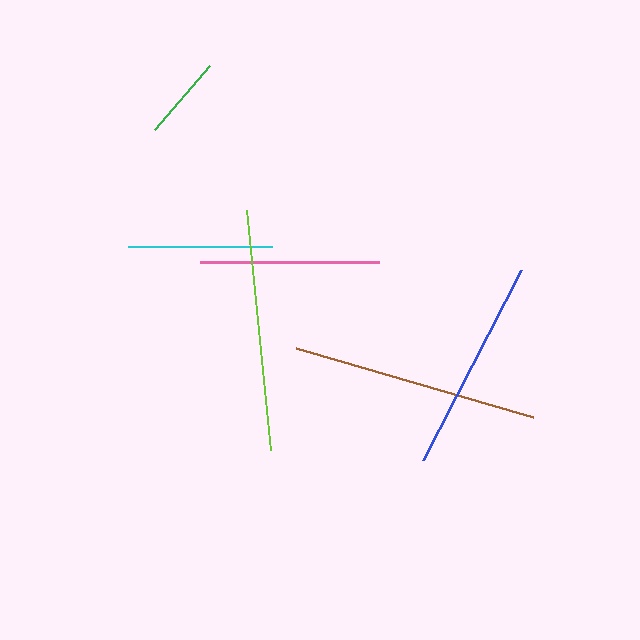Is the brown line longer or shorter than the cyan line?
The brown line is longer than the cyan line.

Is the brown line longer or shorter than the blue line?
The brown line is longer than the blue line.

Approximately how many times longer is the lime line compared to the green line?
The lime line is approximately 2.9 times the length of the green line.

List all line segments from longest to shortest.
From longest to shortest: brown, lime, blue, pink, cyan, green.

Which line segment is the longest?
The brown line is the longest at approximately 247 pixels.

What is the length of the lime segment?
The lime segment is approximately 241 pixels long.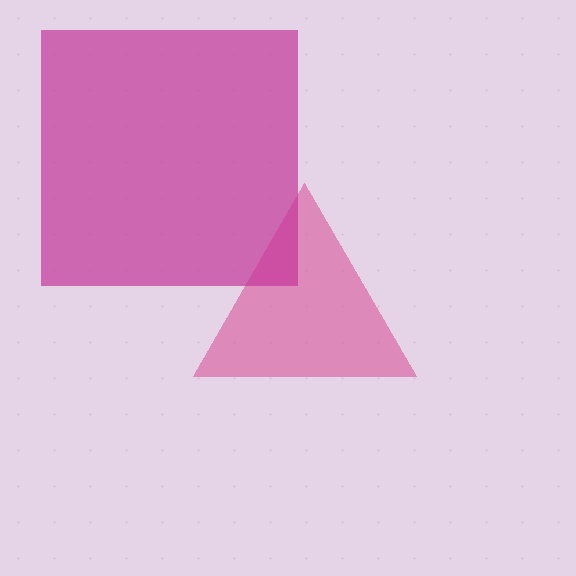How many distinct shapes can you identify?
There are 2 distinct shapes: a pink triangle, a magenta square.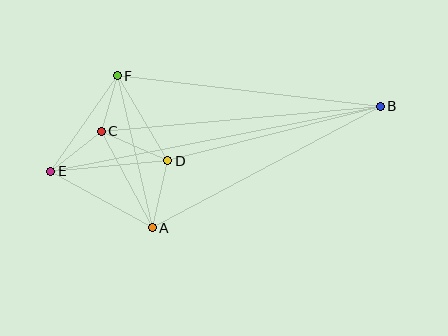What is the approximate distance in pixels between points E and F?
The distance between E and F is approximately 116 pixels.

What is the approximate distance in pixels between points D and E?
The distance between D and E is approximately 118 pixels.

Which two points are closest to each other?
Points C and F are closest to each other.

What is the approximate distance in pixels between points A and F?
The distance between A and F is approximately 156 pixels.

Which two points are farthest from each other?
Points B and E are farthest from each other.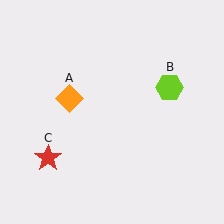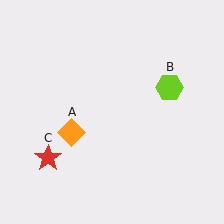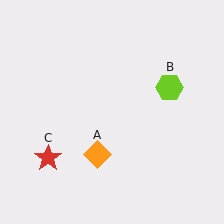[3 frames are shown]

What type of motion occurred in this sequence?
The orange diamond (object A) rotated counterclockwise around the center of the scene.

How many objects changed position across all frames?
1 object changed position: orange diamond (object A).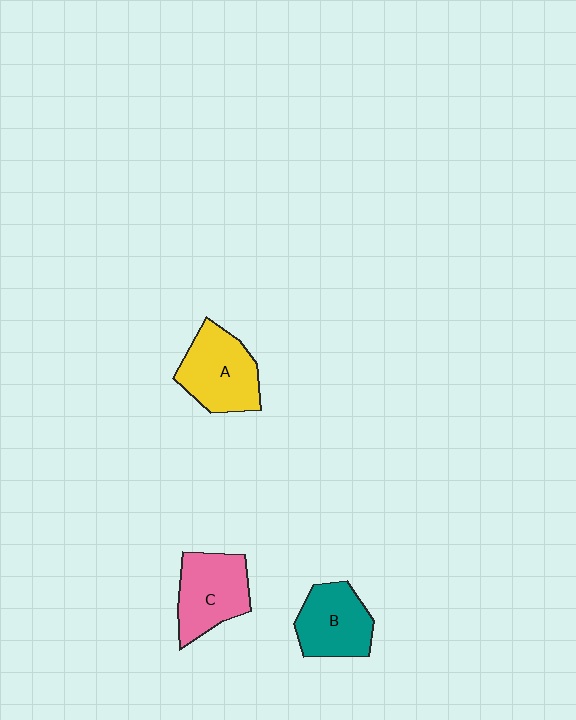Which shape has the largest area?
Shape A (yellow).